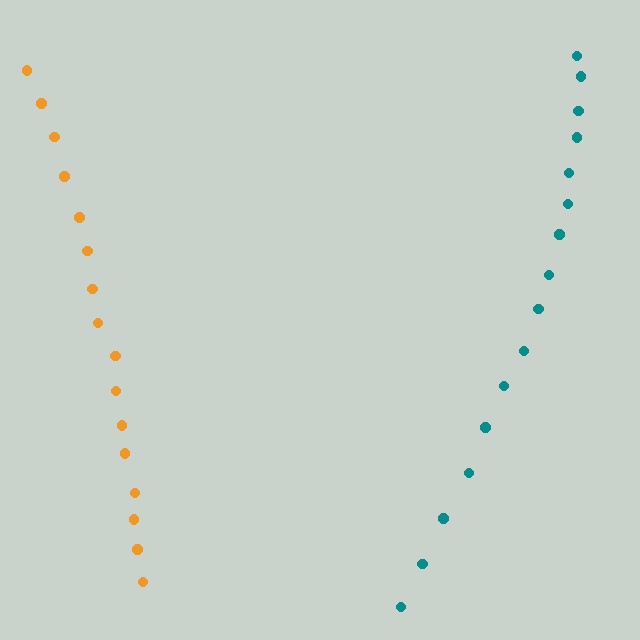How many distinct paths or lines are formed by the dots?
There are 2 distinct paths.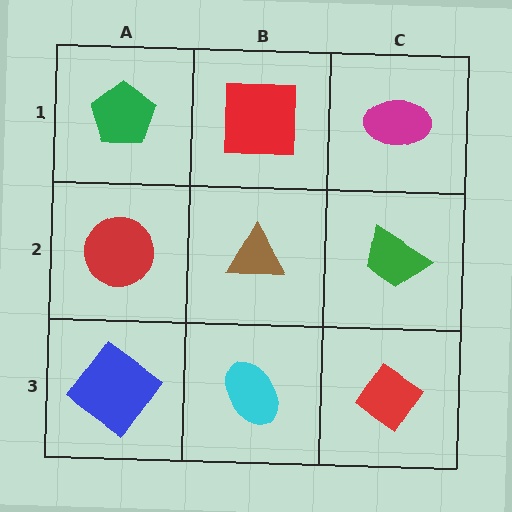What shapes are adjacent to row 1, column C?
A green trapezoid (row 2, column C), a red square (row 1, column B).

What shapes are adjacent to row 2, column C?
A magenta ellipse (row 1, column C), a red diamond (row 3, column C), a brown triangle (row 2, column B).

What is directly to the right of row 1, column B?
A magenta ellipse.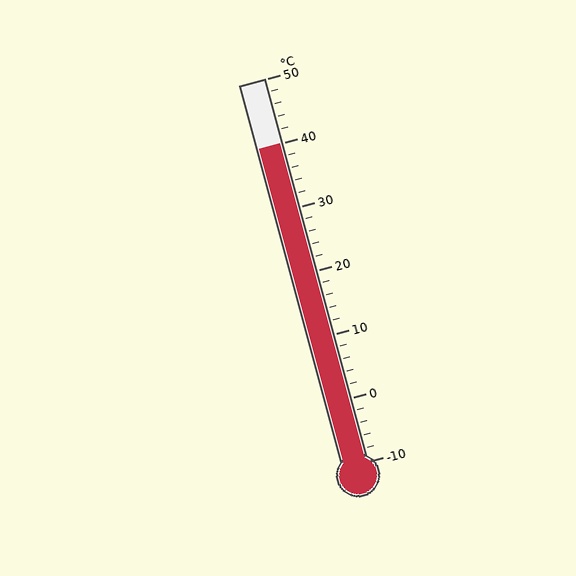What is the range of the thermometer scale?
The thermometer scale ranges from -10°C to 50°C.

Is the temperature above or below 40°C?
The temperature is at 40°C.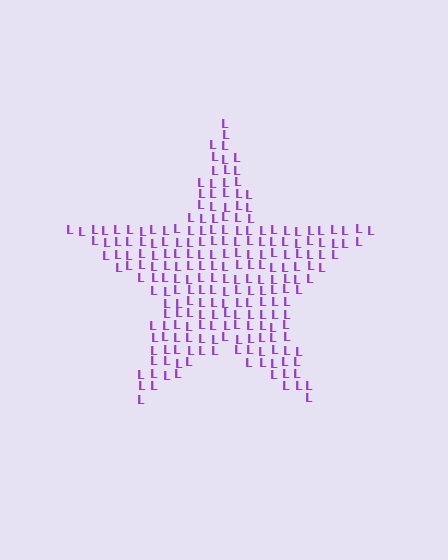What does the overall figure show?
The overall figure shows a star.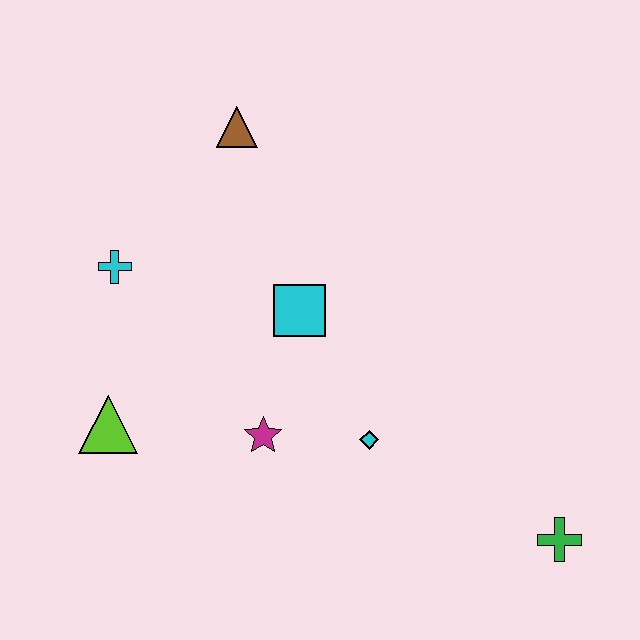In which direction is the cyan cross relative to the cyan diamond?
The cyan cross is to the left of the cyan diamond.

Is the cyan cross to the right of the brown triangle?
No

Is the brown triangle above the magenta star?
Yes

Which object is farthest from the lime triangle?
The green cross is farthest from the lime triangle.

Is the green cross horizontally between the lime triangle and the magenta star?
No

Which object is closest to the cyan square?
The magenta star is closest to the cyan square.